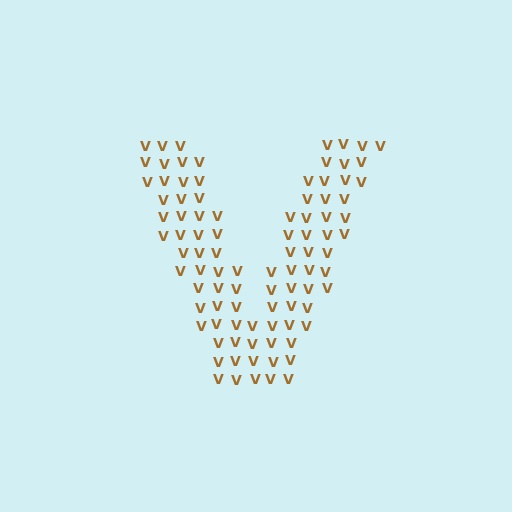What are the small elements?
The small elements are letter V's.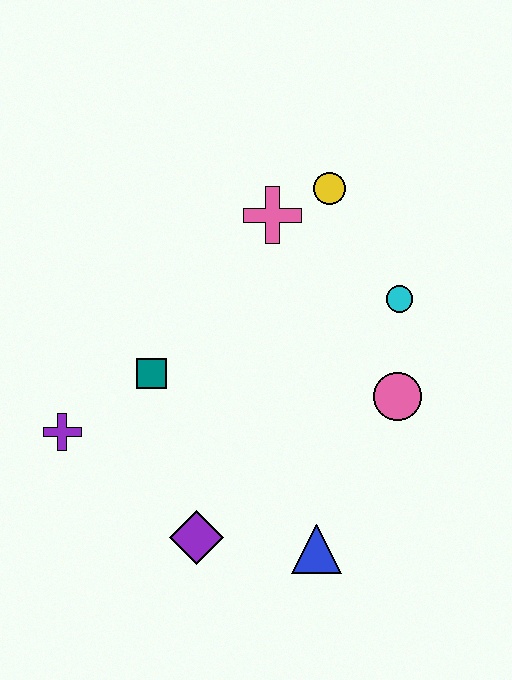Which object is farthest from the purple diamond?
The yellow circle is farthest from the purple diamond.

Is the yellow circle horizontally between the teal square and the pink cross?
No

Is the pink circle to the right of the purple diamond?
Yes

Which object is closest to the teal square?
The purple cross is closest to the teal square.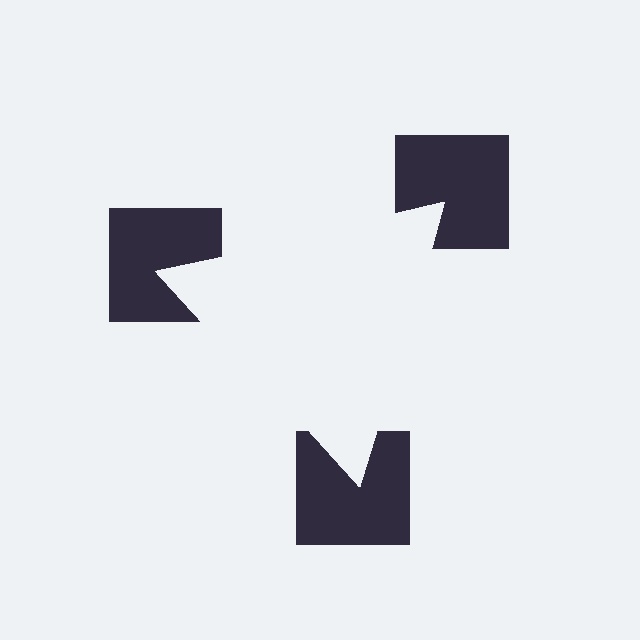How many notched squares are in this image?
There are 3 — one at each vertex of the illusory triangle.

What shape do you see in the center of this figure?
An illusory triangle — its edges are inferred from the aligned wedge cuts in the notched squares, not physically drawn.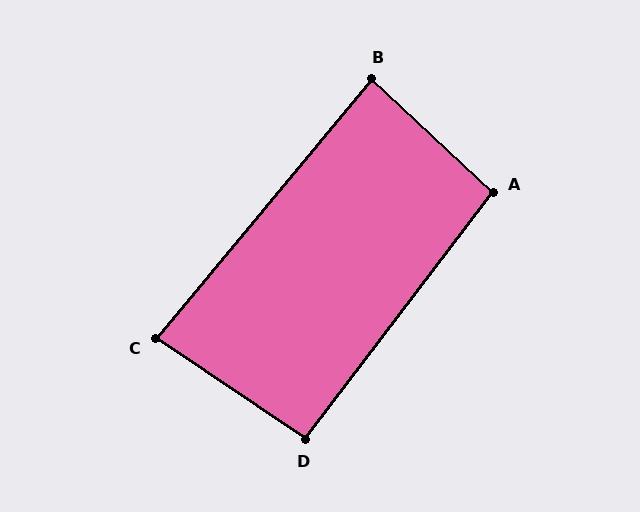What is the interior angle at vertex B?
Approximately 87 degrees (approximately right).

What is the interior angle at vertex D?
Approximately 93 degrees (approximately right).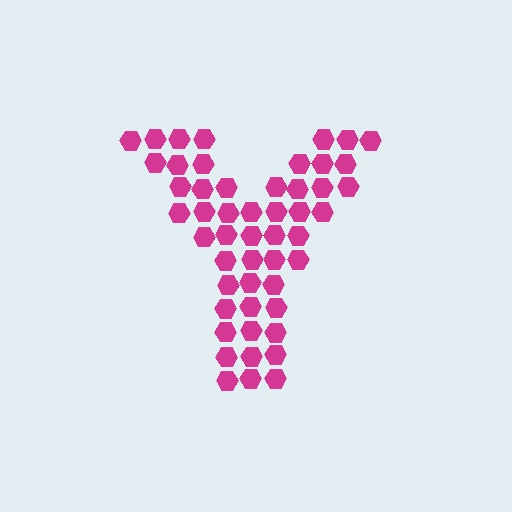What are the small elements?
The small elements are hexagons.